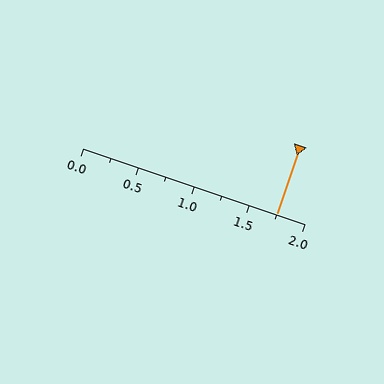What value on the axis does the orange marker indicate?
The marker indicates approximately 1.75.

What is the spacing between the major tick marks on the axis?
The major ticks are spaced 0.5 apart.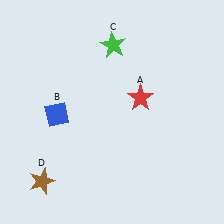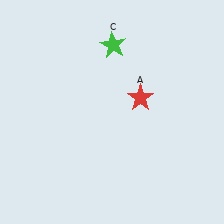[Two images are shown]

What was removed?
The blue diamond (B), the brown star (D) were removed in Image 2.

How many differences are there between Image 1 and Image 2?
There are 2 differences between the two images.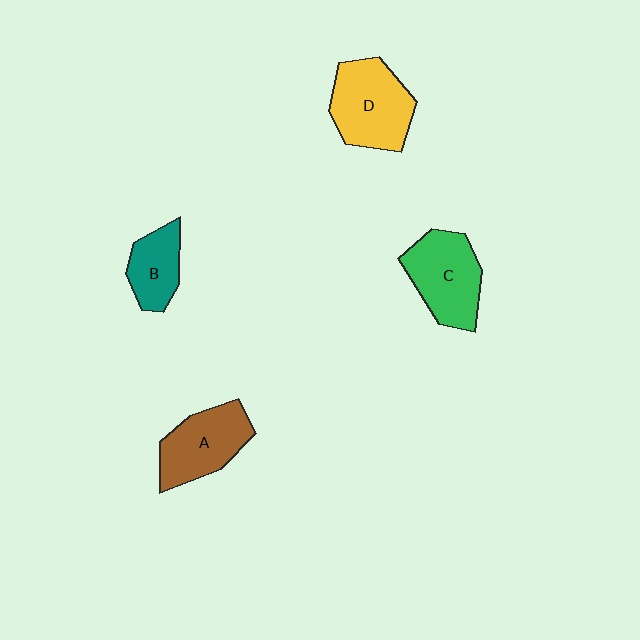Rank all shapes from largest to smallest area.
From largest to smallest: D (yellow), C (green), A (brown), B (teal).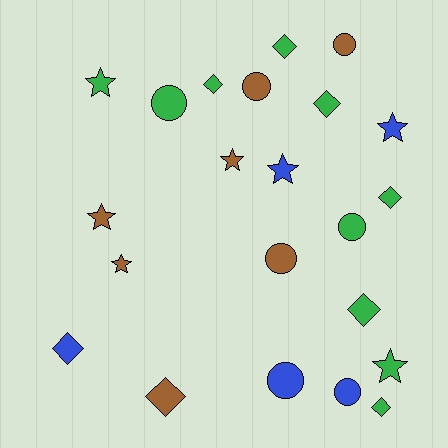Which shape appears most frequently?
Diamond, with 8 objects.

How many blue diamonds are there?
There is 1 blue diamond.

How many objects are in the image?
There are 22 objects.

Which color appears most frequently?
Green, with 10 objects.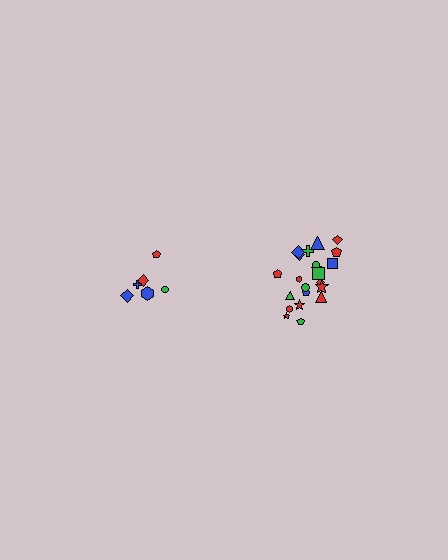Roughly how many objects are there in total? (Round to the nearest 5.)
Roughly 30 objects in total.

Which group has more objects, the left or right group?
The right group.